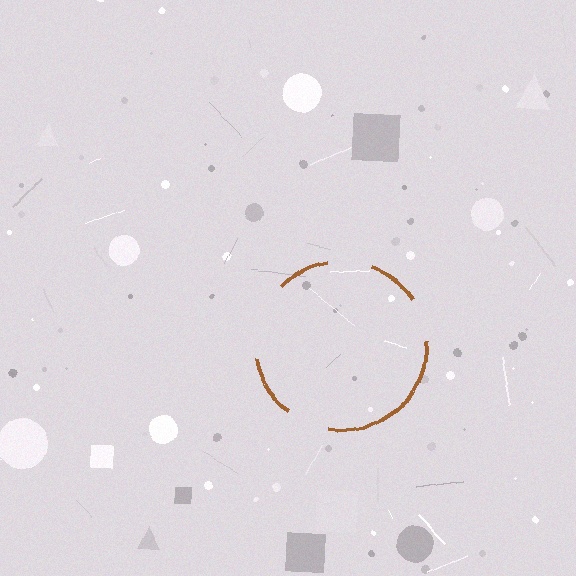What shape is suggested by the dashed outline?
The dashed outline suggests a circle.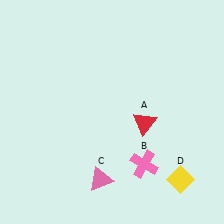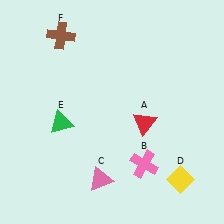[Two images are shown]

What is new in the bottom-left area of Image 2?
A green triangle (E) was added in the bottom-left area of Image 2.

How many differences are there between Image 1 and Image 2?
There are 2 differences between the two images.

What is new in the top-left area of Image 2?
A brown cross (F) was added in the top-left area of Image 2.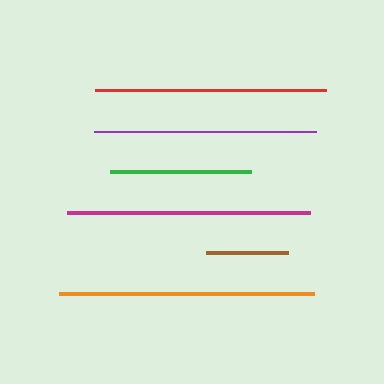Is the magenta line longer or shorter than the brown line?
The magenta line is longer than the brown line.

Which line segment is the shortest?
The brown line is the shortest at approximately 81 pixels.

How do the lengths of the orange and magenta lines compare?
The orange and magenta lines are approximately the same length.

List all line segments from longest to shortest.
From longest to shortest: orange, magenta, red, purple, green, brown.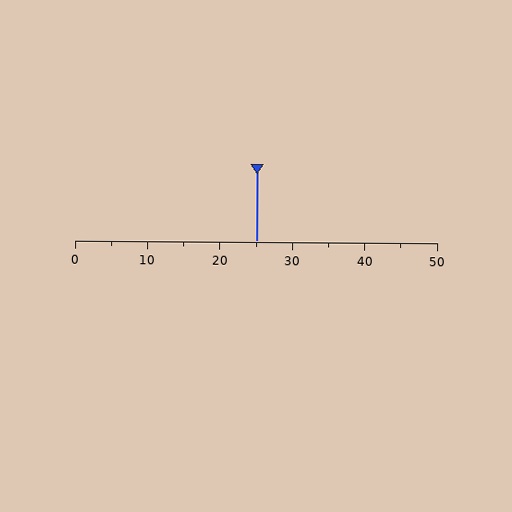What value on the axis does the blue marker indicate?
The marker indicates approximately 25.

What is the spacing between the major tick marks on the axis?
The major ticks are spaced 10 apart.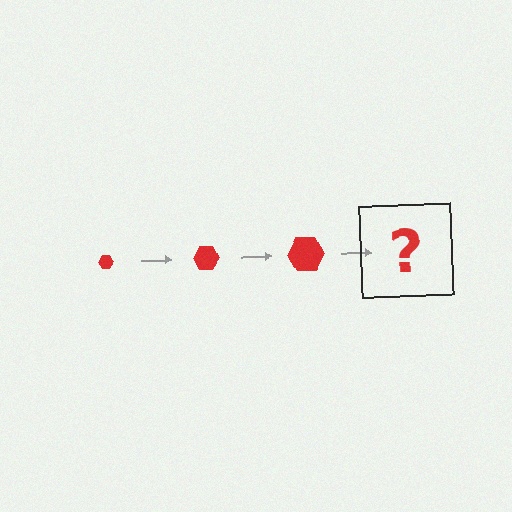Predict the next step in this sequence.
The next step is a red hexagon, larger than the previous one.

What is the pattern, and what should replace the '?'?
The pattern is that the hexagon gets progressively larger each step. The '?' should be a red hexagon, larger than the previous one.